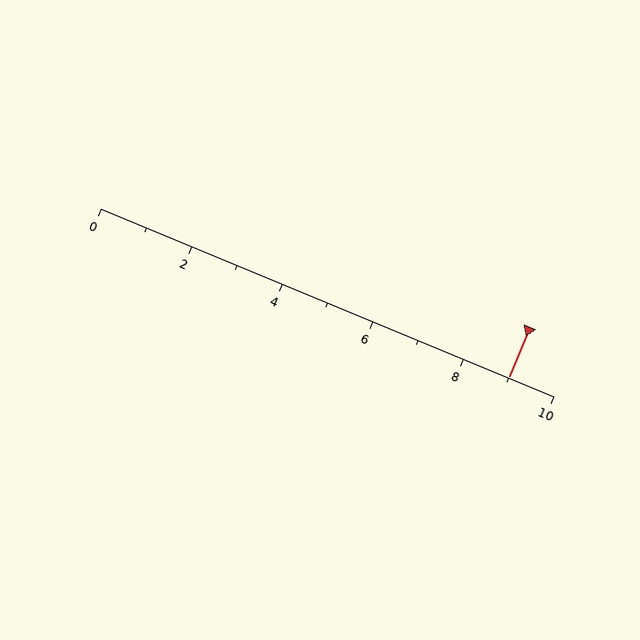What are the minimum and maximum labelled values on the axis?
The axis runs from 0 to 10.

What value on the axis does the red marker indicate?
The marker indicates approximately 9.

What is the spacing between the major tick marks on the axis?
The major ticks are spaced 2 apart.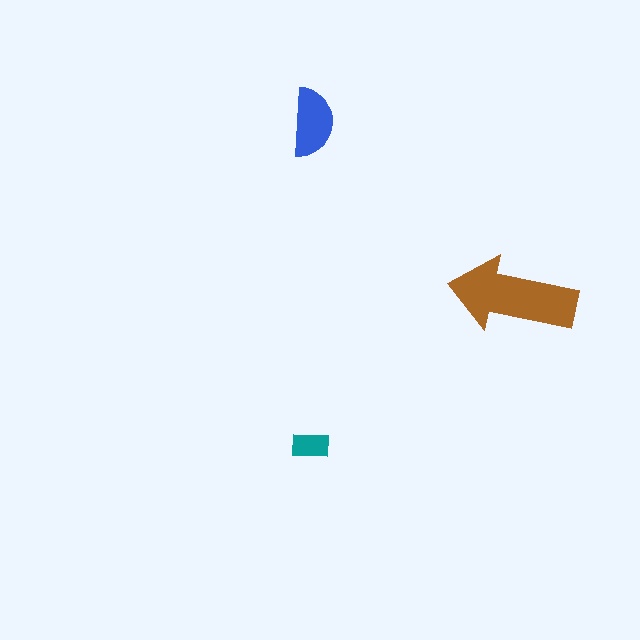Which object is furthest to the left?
The teal rectangle is leftmost.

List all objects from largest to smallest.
The brown arrow, the blue semicircle, the teal rectangle.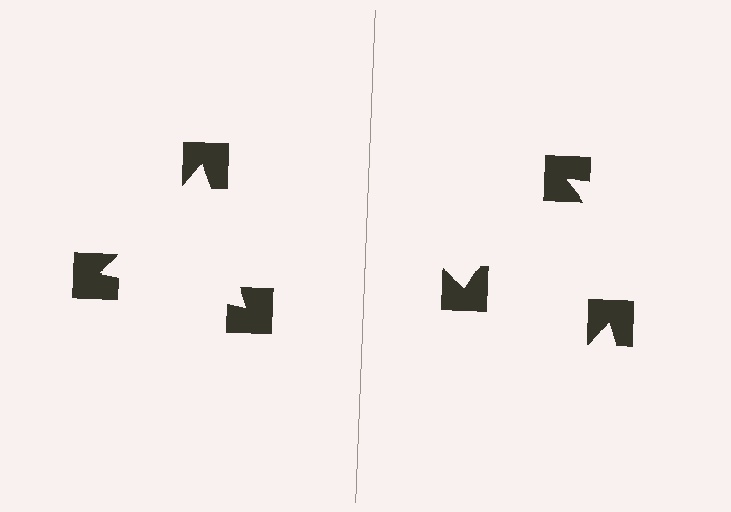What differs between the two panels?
The notched squares are positioned identically on both sides; only the wedge orientations differ. On the left they align to a triangle; on the right they are misaligned.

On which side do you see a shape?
An illusory triangle appears on the left side. On the right side the wedge cuts are rotated, so no coherent shape forms.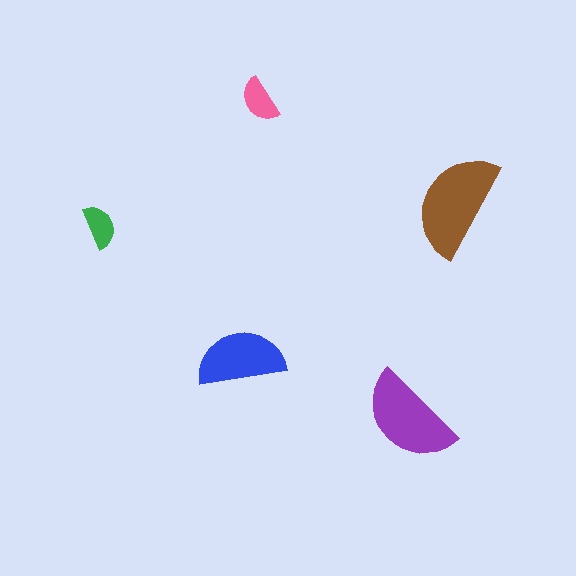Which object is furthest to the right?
The brown semicircle is rightmost.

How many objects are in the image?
There are 5 objects in the image.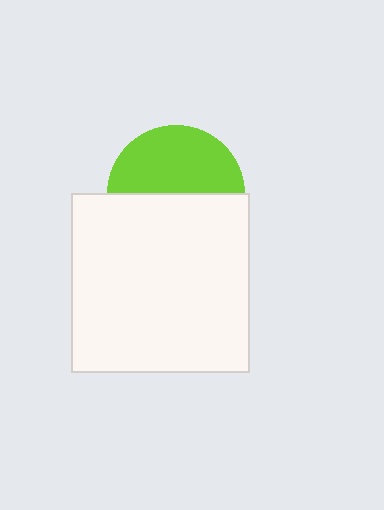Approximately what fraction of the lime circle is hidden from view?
Roughly 50% of the lime circle is hidden behind the white square.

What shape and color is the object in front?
The object in front is a white square.